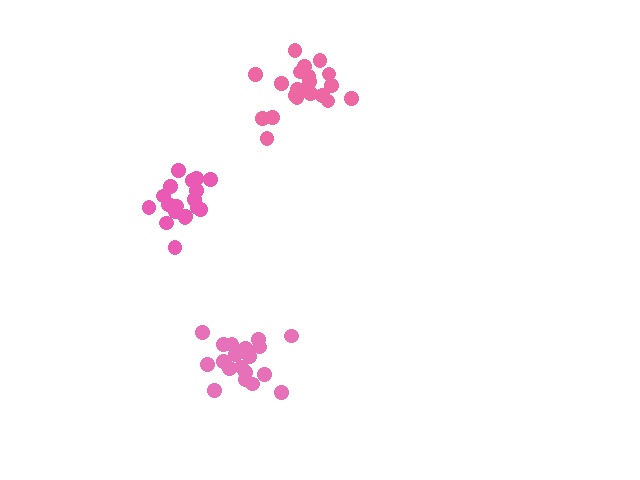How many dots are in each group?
Group 1: 18 dots, Group 2: 20 dots, Group 3: 20 dots (58 total).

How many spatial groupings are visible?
There are 3 spatial groupings.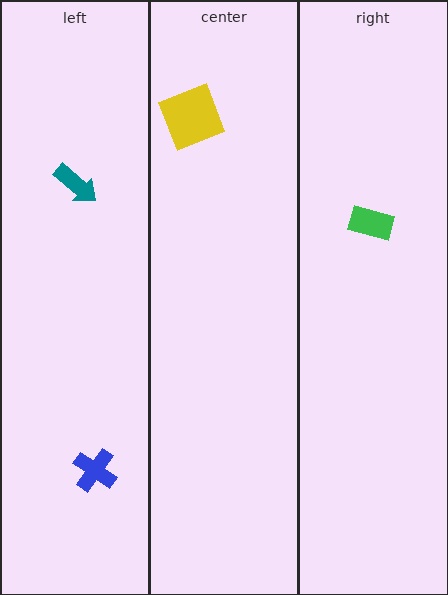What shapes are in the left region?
The teal arrow, the blue cross.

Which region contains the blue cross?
The left region.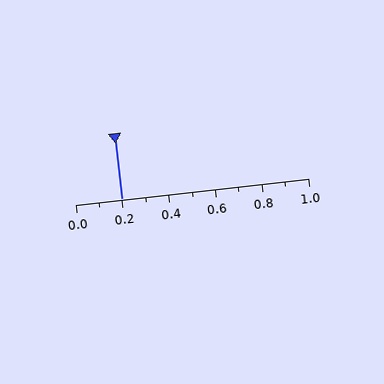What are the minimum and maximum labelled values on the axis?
The axis runs from 0.0 to 1.0.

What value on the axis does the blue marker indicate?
The marker indicates approximately 0.2.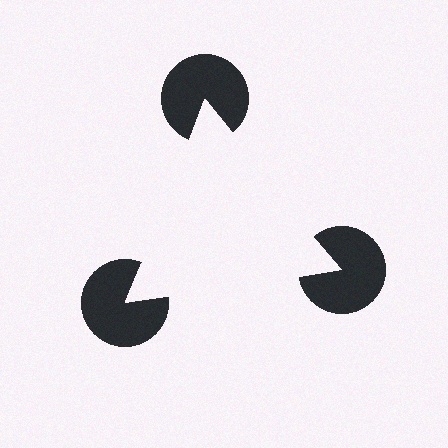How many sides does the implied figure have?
3 sides.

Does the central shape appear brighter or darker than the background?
It typically appears slightly brighter than the background, even though no actual brightness change is drawn.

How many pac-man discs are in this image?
There are 3 — one at each vertex of the illusory triangle.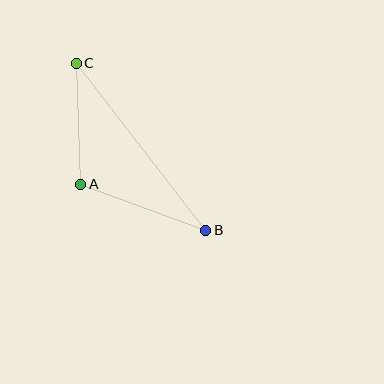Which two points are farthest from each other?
Points B and C are farthest from each other.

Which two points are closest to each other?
Points A and C are closest to each other.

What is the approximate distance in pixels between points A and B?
The distance between A and B is approximately 133 pixels.